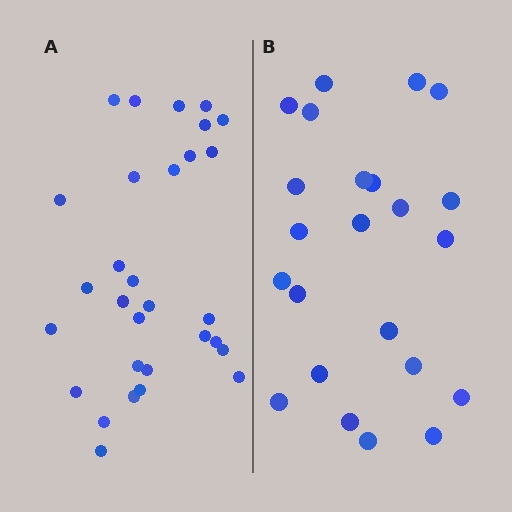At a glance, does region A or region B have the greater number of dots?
Region A (the left region) has more dots.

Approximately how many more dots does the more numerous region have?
Region A has roughly 8 or so more dots than region B.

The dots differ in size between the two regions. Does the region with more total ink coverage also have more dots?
No. Region B has more total ink coverage because its dots are larger, but region A actually contains more individual dots. Total area can be misleading — the number of items is what matters here.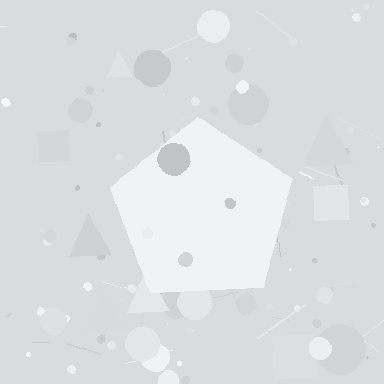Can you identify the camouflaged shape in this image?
The camouflaged shape is a pentagon.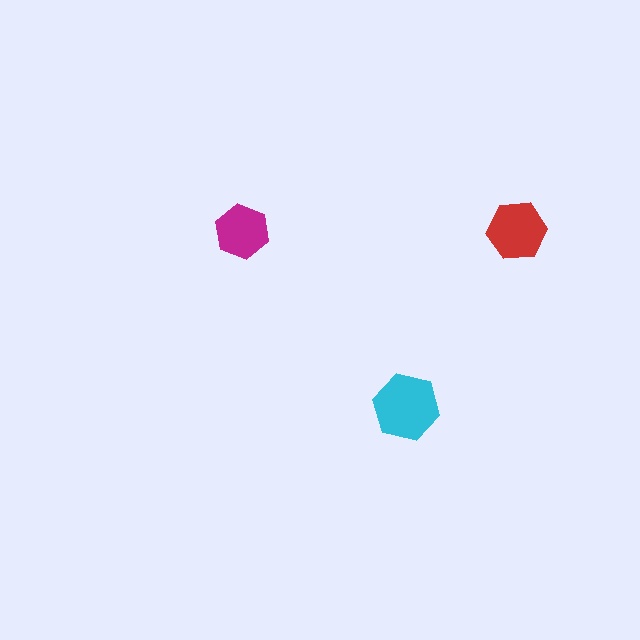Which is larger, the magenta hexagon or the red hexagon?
The red one.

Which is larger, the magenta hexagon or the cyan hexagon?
The cyan one.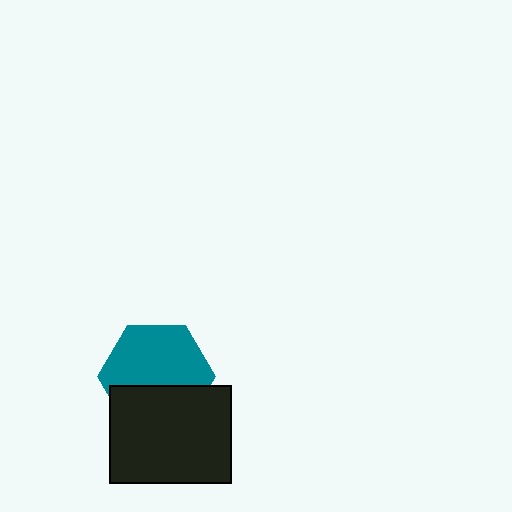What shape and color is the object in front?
The object in front is a black rectangle.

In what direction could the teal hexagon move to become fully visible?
The teal hexagon could move up. That would shift it out from behind the black rectangle entirely.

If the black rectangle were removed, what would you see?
You would see the complete teal hexagon.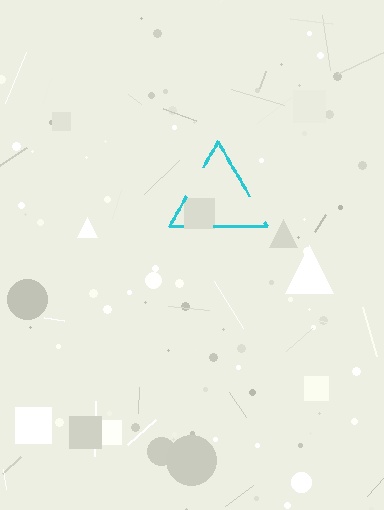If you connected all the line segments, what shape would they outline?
They would outline a triangle.